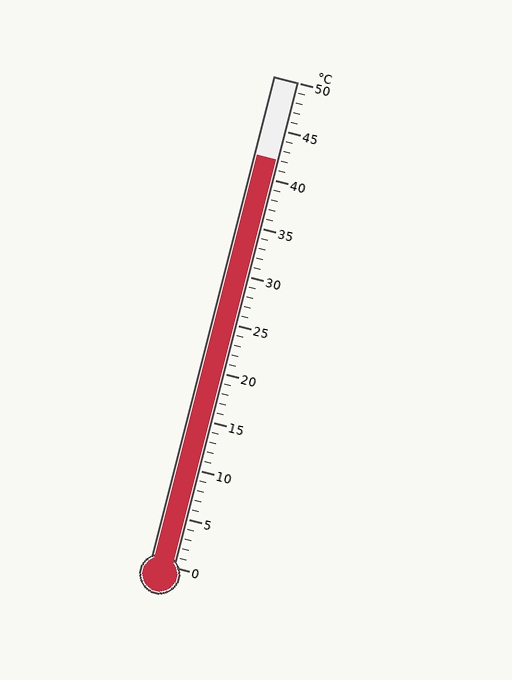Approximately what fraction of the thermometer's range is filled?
The thermometer is filled to approximately 85% of its range.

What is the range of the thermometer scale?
The thermometer scale ranges from 0°C to 50°C.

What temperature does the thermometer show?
The thermometer shows approximately 42°C.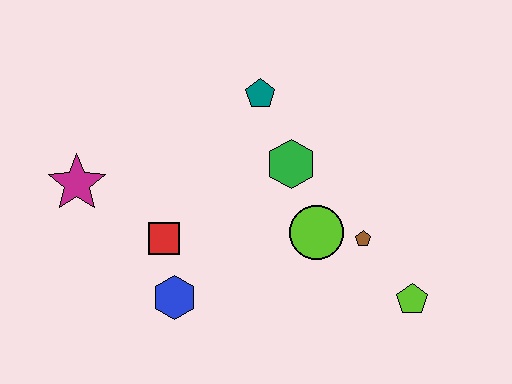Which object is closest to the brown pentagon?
The lime circle is closest to the brown pentagon.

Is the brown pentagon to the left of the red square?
No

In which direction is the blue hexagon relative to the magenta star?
The blue hexagon is below the magenta star.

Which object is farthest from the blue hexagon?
The lime pentagon is farthest from the blue hexagon.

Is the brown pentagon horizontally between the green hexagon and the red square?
No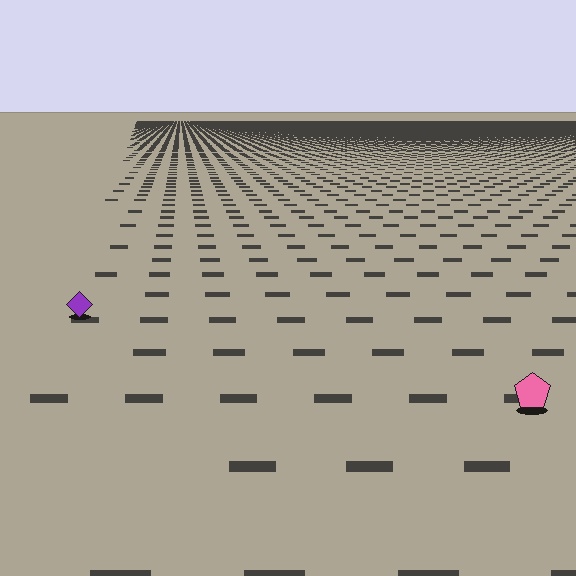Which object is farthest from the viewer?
The purple diamond is farthest from the viewer. It appears smaller and the ground texture around it is denser.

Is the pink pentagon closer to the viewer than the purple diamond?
Yes. The pink pentagon is closer — you can tell from the texture gradient: the ground texture is coarser near it.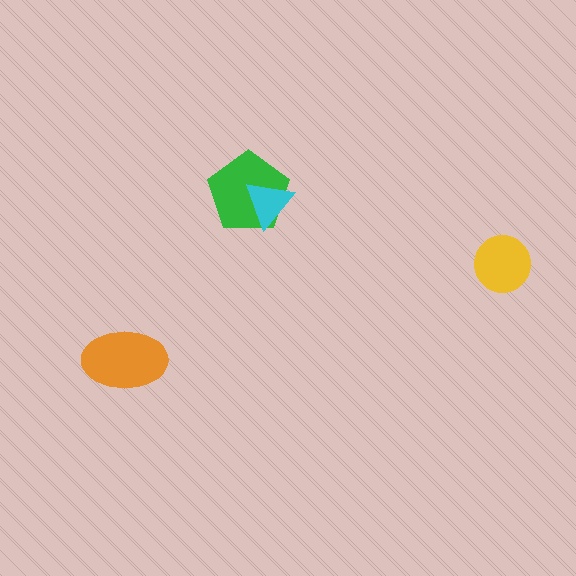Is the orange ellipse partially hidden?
No, no other shape covers it.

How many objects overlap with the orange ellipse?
0 objects overlap with the orange ellipse.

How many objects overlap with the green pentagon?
1 object overlaps with the green pentagon.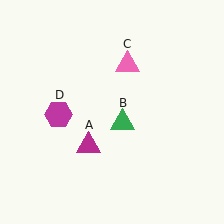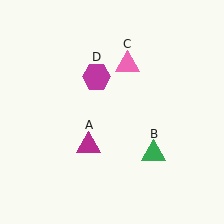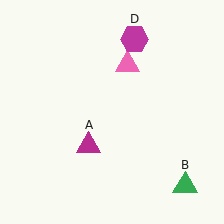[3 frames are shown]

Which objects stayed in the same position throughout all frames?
Magenta triangle (object A) and pink triangle (object C) remained stationary.